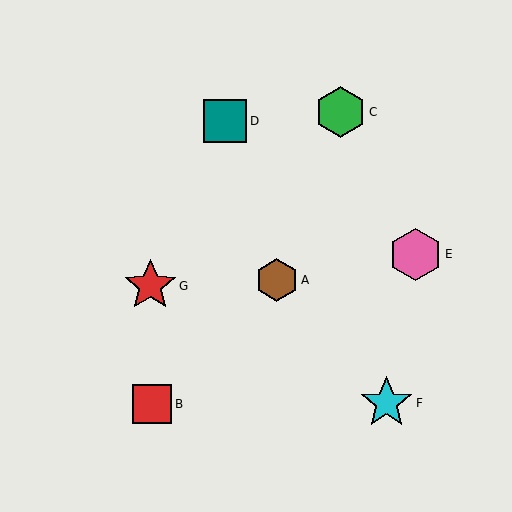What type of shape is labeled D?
Shape D is a teal square.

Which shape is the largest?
The red star (labeled G) is the largest.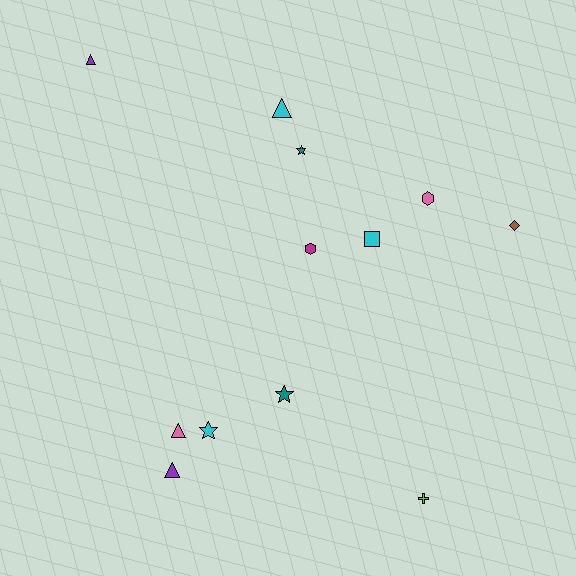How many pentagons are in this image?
There are no pentagons.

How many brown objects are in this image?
There is 1 brown object.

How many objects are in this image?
There are 12 objects.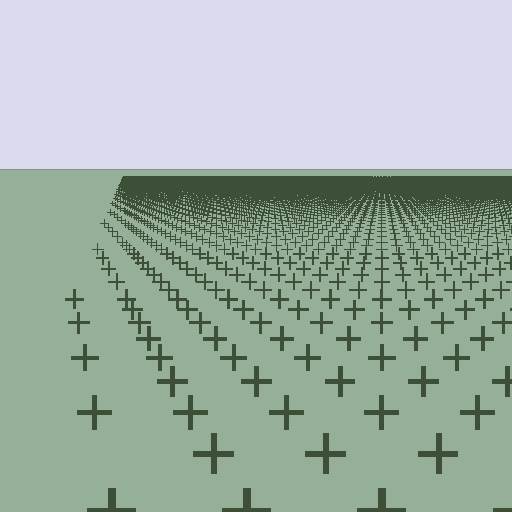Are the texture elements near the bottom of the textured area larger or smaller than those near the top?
Larger. Near the bottom, elements are closer to the viewer and appear at a bigger on-screen size.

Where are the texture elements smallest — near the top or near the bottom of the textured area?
Near the top.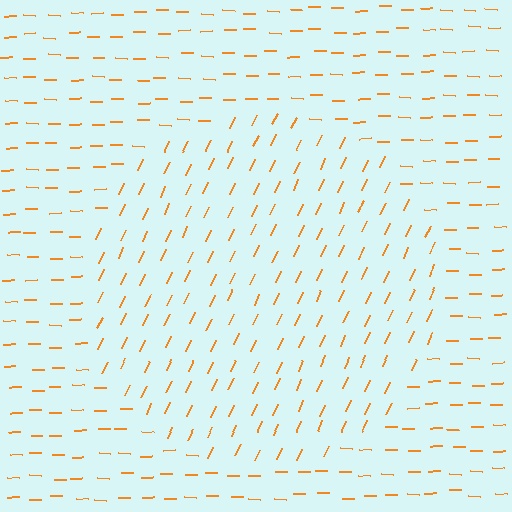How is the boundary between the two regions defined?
The boundary is defined purely by a change in line orientation (approximately 66 degrees difference). All lines are the same color and thickness.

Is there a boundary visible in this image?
Yes, there is a texture boundary formed by a change in line orientation.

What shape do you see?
I see a circle.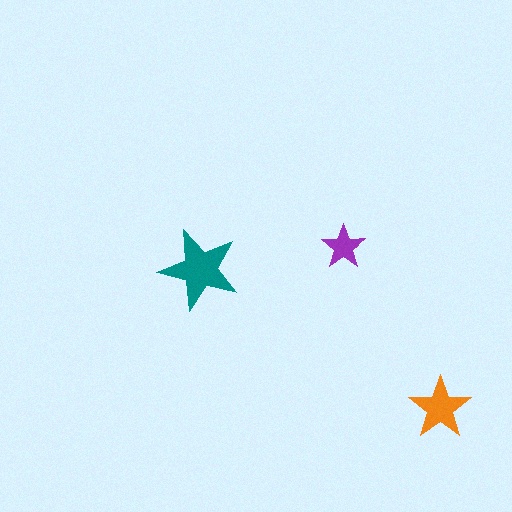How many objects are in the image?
There are 3 objects in the image.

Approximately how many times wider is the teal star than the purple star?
About 2 times wider.